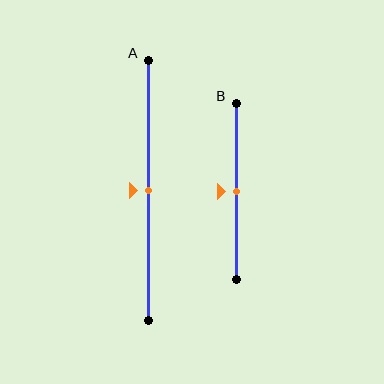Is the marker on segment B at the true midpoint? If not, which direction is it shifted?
Yes, the marker on segment B is at the true midpoint.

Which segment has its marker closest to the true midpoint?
Segment A has its marker closest to the true midpoint.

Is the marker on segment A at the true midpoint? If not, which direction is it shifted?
Yes, the marker on segment A is at the true midpoint.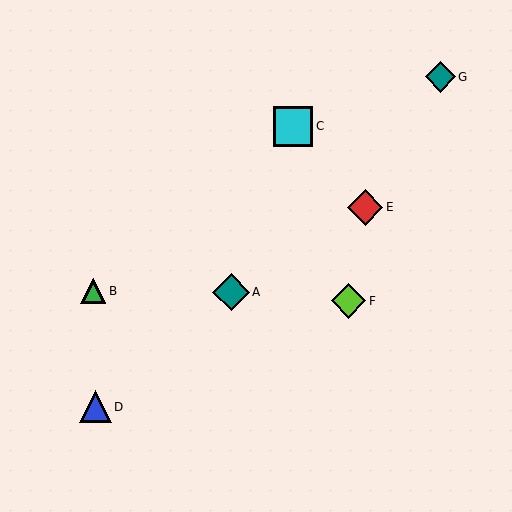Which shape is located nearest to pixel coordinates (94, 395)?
The blue triangle (labeled D) at (95, 407) is nearest to that location.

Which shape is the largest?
The cyan square (labeled C) is the largest.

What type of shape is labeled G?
Shape G is a teal diamond.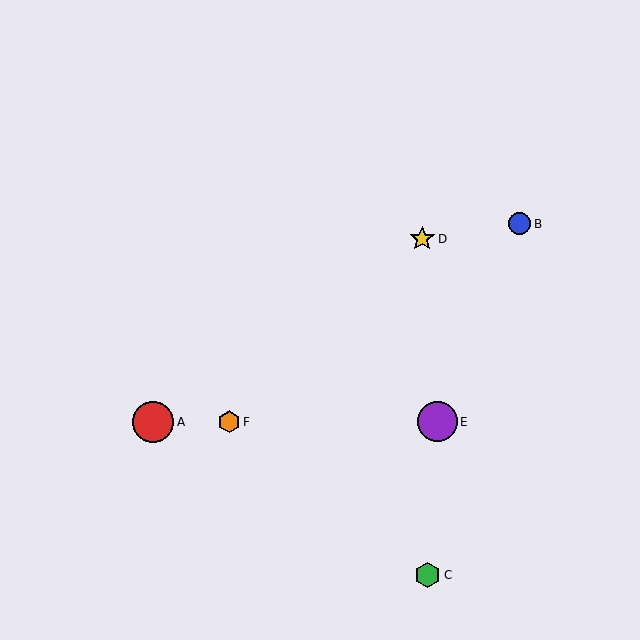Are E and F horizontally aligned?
Yes, both are at y≈422.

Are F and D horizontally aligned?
No, F is at y≈422 and D is at y≈239.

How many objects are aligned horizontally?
3 objects (A, E, F) are aligned horizontally.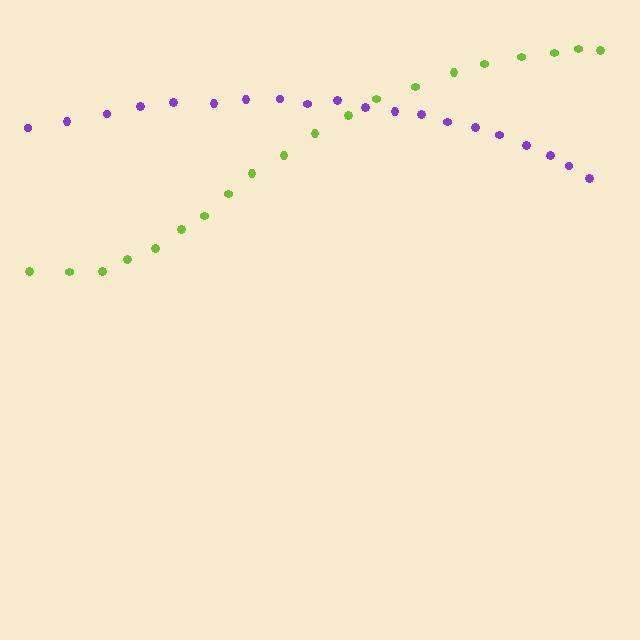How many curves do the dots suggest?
There are 2 distinct paths.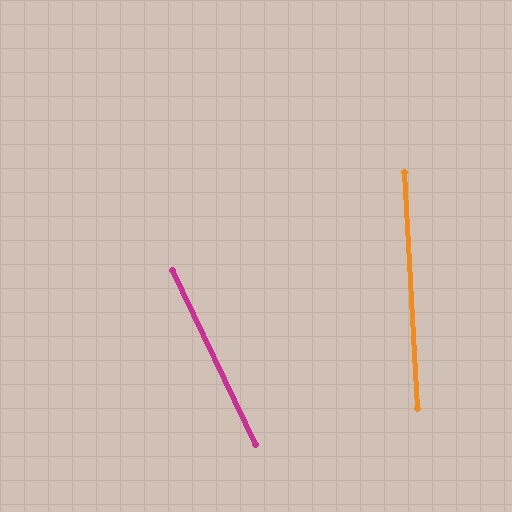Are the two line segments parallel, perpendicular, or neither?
Neither parallel nor perpendicular — they differ by about 22°.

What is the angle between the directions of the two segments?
Approximately 22 degrees.